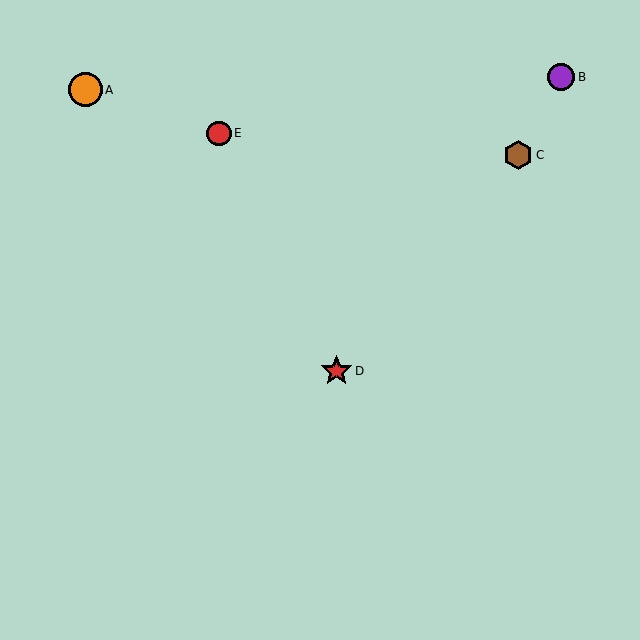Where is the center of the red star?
The center of the red star is at (337, 371).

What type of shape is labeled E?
Shape E is a red circle.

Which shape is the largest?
The orange circle (labeled A) is the largest.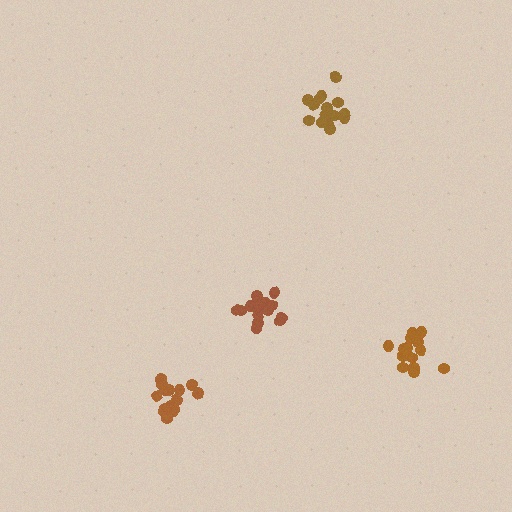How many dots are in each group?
Group 1: 14 dots, Group 2: 15 dots, Group 3: 16 dots, Group 4: 15 dots (60 total).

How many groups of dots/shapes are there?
There are 4 groups.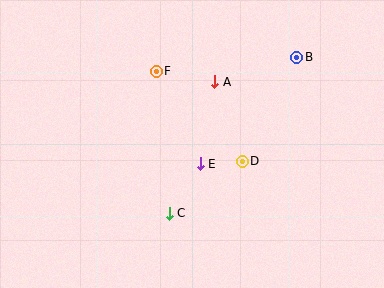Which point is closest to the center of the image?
Point E at (200, 164) is closest to the center.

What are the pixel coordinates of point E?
Point E is at (200, 164).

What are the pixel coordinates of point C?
Point C is at (169, 213).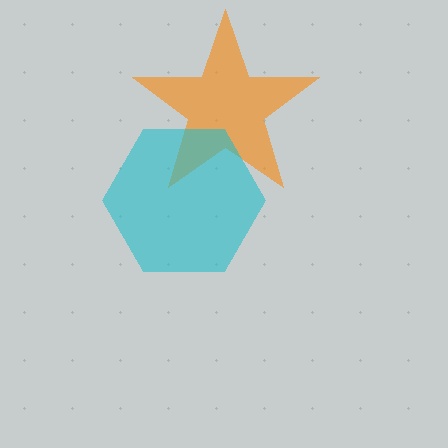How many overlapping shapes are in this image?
There are 2 overlapping shapes in the image.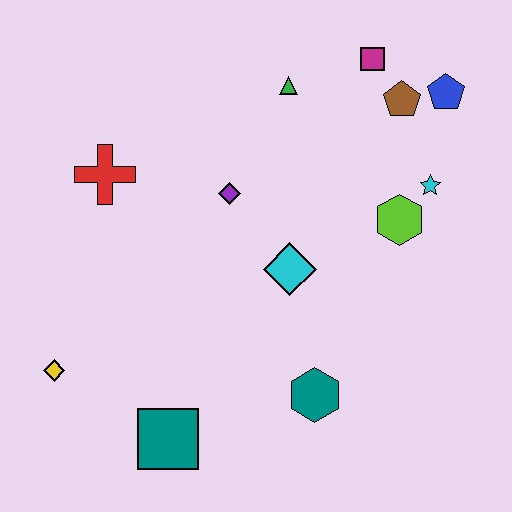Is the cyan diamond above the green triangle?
No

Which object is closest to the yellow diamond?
The teal square is closest to the yellow diamond.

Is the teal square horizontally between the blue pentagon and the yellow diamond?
Yes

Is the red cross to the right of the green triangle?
No